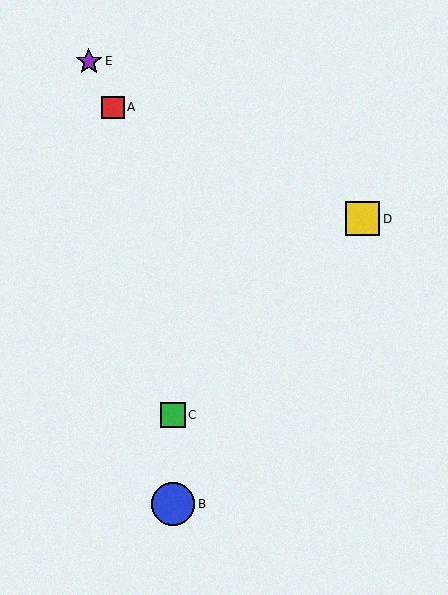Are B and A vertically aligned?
No, B is at x≈173 and A is at x≈113.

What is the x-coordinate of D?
Object D is at x≈363.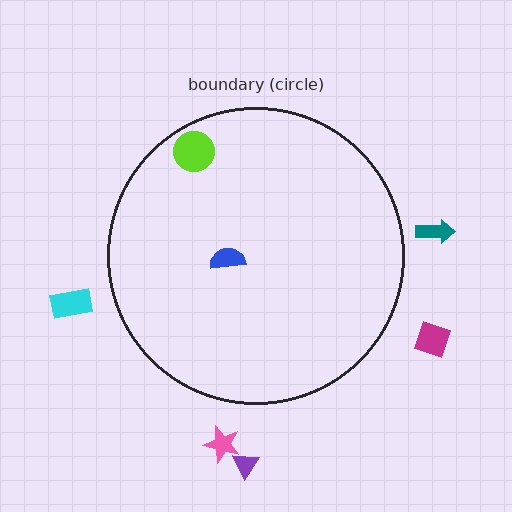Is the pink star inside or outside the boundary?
Outside.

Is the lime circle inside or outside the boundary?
Inside.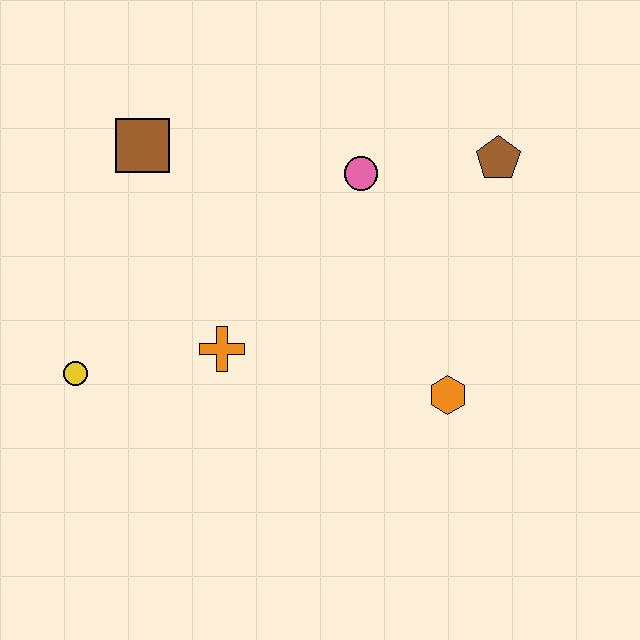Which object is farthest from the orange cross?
The brown pentagon is farthest from the orange cross.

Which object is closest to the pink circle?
The brown pentagon is closest to the pink circle.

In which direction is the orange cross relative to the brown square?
The orange cross is below the brown square.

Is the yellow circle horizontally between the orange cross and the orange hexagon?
No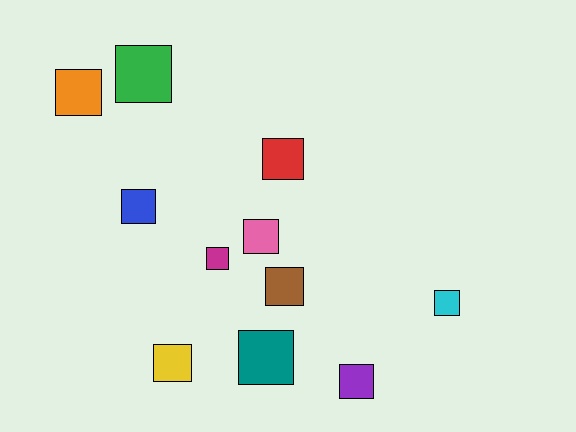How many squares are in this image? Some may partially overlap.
There are 11 squares.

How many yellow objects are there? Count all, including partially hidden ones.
There is 1 yellow object.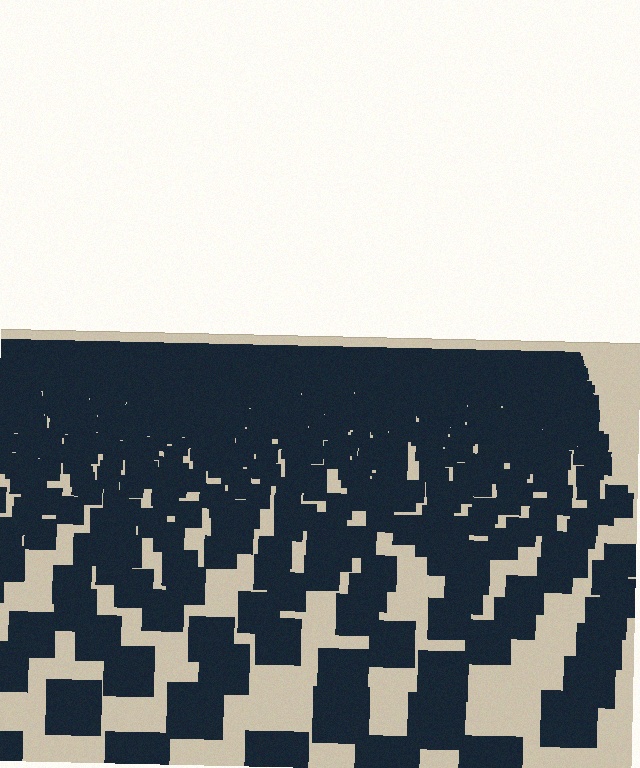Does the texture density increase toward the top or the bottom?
Density increases toward the top.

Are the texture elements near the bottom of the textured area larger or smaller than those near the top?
Larger. Near the bottom, elements are closer to the viewer and appear at a bigger on-screen size.